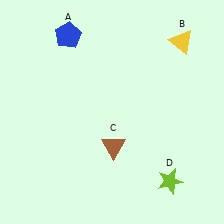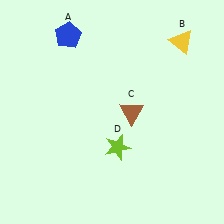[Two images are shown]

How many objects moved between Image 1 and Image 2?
2 objects moved between the two images.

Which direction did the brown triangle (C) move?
The brown triangle (C) moved up.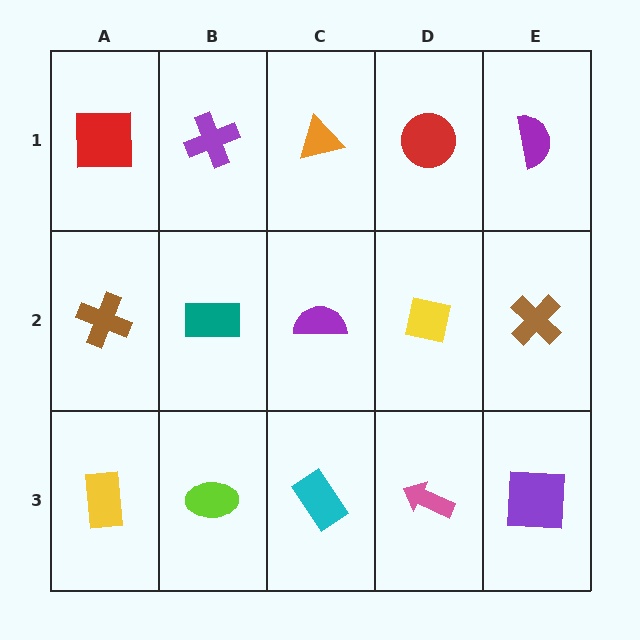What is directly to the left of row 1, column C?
A purple cross.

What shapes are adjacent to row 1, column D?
A yellow square (row 2, column D), an orange triangle (row 1, column C), a purple semicircle (row 1, column E).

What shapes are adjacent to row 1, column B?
A teal rectangle (row 2, column B), a red square (row 1, column A), an orange triangle (row 1, column C).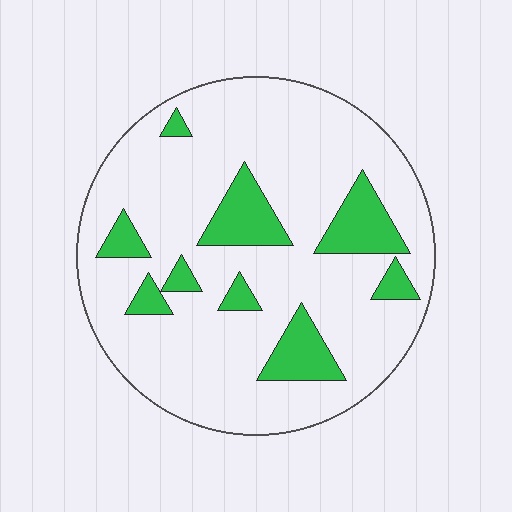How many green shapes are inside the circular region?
9.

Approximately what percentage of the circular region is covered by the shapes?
Approximately 20%.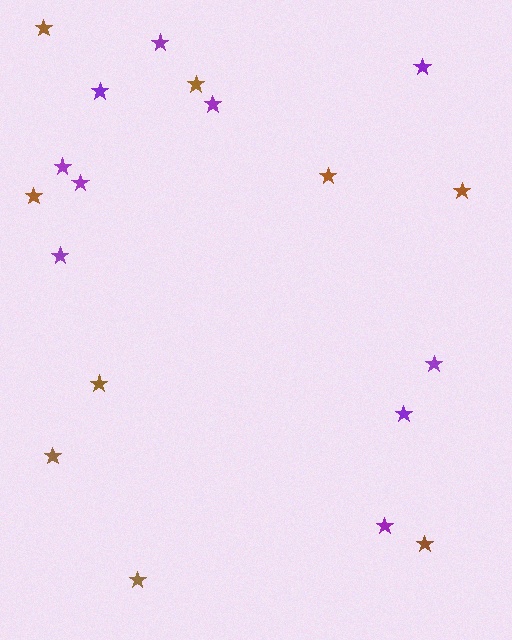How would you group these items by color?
There are 2 groups: one group of brown stars (9) and one group of purple stars (10).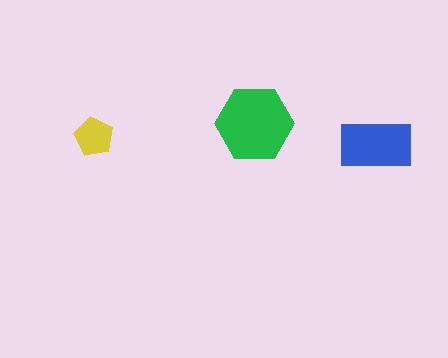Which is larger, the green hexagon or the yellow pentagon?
The green hexagon.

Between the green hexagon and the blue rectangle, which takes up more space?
The green hexagon.